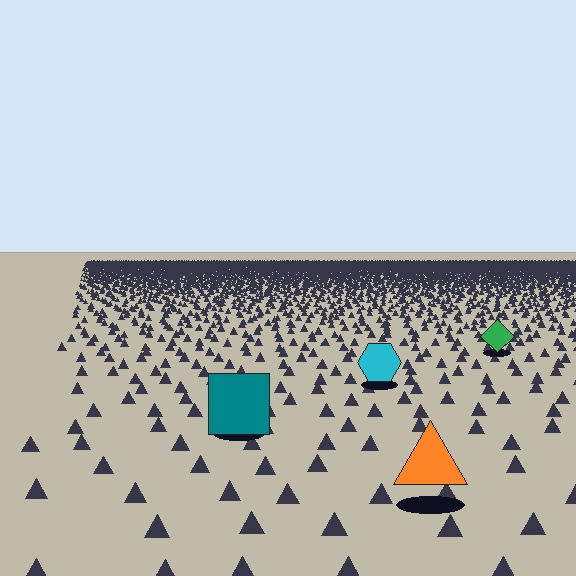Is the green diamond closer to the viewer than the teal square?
No. The teal square is closer — you can tell from the texture gradient: the ground texture is coarser near it.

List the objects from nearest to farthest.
From nearest to farthest: the orange triangle, the teal square, the cyan hexagon, the green diamond.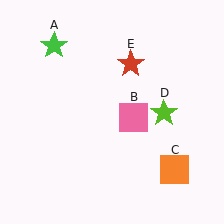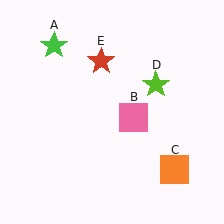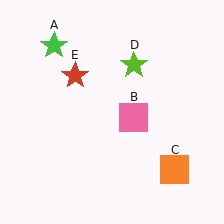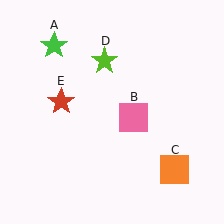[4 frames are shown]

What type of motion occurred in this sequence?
The lime star (object D), red star (object E) rotated counterclockwise around the center of the scene.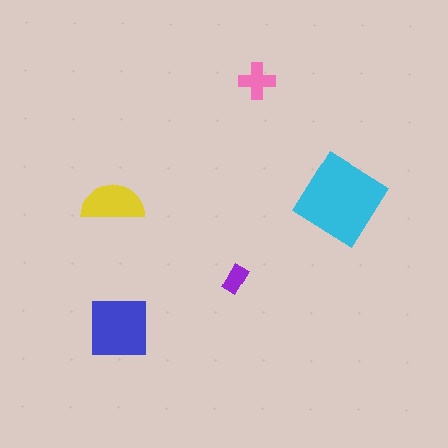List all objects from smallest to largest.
The purple rectangle, the pink cross, the yellow semicircle, the blue square, the cyan diamond.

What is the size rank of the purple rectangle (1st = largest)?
5th.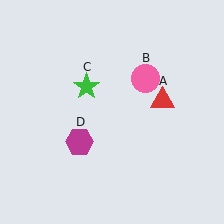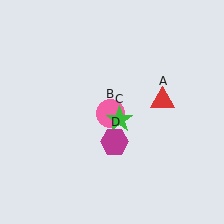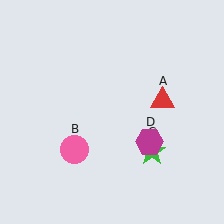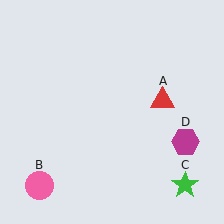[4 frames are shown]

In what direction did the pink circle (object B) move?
The pink circle (object B) moved down and to the left.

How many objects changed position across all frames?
3 objects changed position: pink circle (object B), green star (object C), magenta hexagon (object D).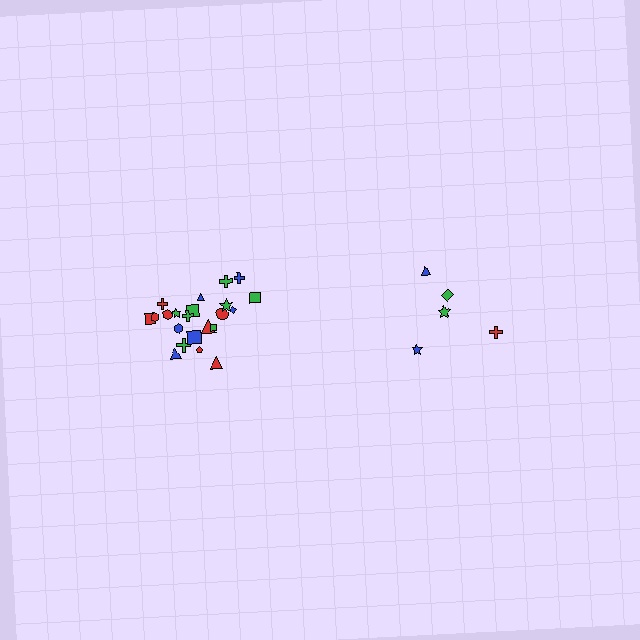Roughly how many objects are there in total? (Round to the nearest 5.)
Roughly 25 objects in total.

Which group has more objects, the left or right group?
The left group.